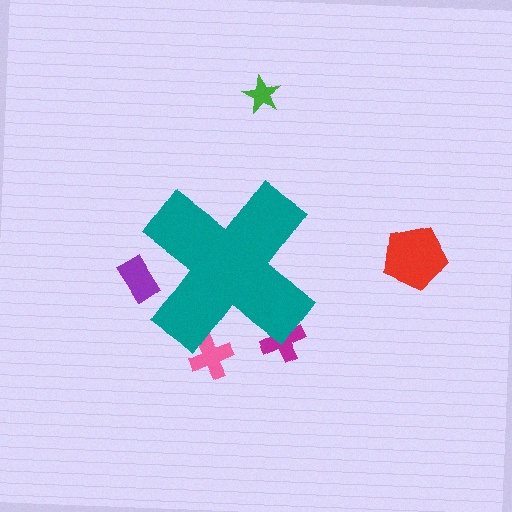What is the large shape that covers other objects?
A teal cross.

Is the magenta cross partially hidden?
Yes, the magenta cross is partially hidden behind the teal cross.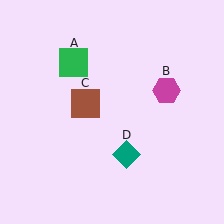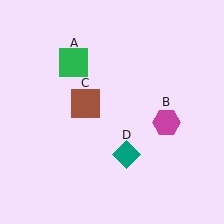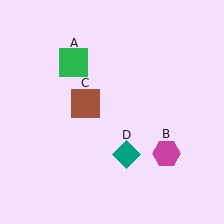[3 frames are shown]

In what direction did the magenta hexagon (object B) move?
The magenta hexagon (object B) moved down.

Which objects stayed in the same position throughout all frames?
Green square (object A) and brown square (object C) and teal diamond (object D) remained stationary.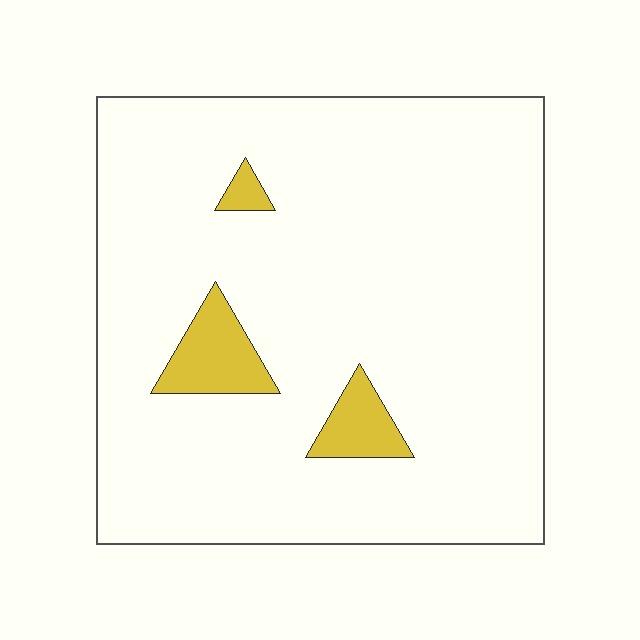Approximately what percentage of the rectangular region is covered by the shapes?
Approximately 5%.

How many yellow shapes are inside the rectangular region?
3.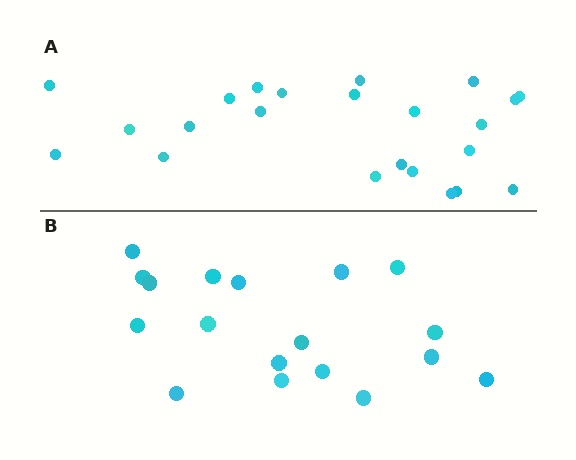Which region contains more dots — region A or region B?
Region A (the top region) has more dots.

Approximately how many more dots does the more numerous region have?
Region A has about 5 more dots than region B.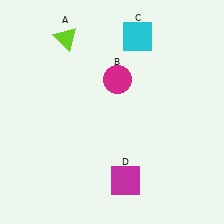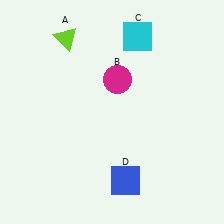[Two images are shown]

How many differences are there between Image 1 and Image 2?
There is 1 difference between the two images.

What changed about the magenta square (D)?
In Image 1, D is magenta. In Image 2, it changed to blue.